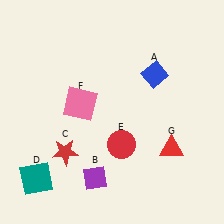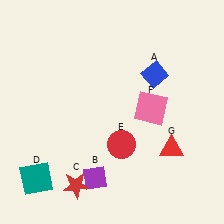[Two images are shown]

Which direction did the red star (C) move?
The red star (C) moved down.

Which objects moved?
The objects that moved are: the red star (C), the pink square (F).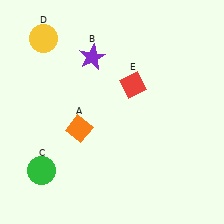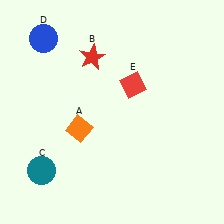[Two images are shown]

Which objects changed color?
B changed from purple to red. C changed from green to teal. D changed from yellow to blue.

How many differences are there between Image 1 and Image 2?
There are 3 differences between the two images.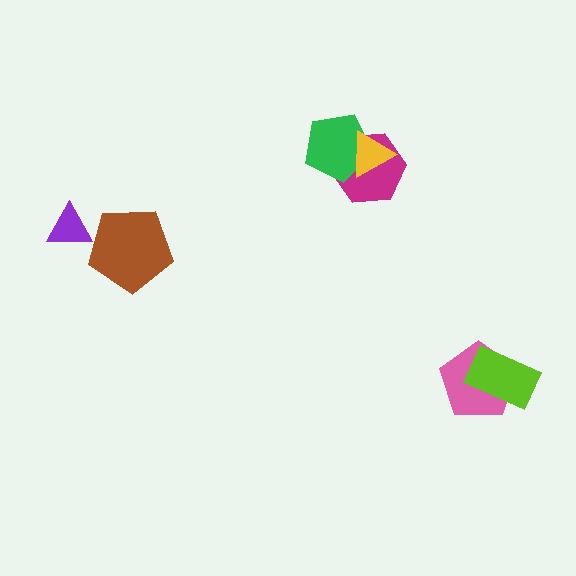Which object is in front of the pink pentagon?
The lime rectangle is in front of the pink pentagon.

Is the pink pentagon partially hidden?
Yes, it is partially covered by another shape.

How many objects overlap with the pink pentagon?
1 object overlaps with the pink pentagon.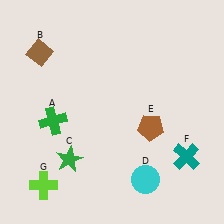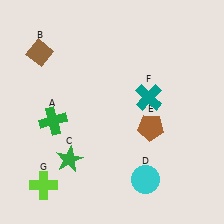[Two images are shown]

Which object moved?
The teal cross (F) moved up.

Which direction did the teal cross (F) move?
The teal cross (F) moved up.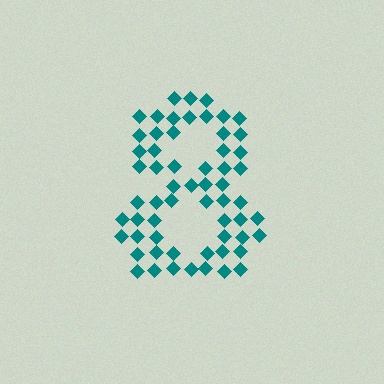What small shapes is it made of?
It is made of small diamonds.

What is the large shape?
The large shape is the digit 8.